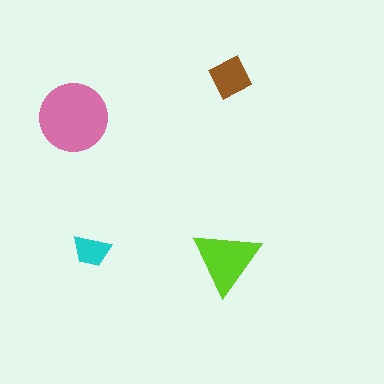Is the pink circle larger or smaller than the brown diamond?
Larger.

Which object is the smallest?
The cyan trapezoid.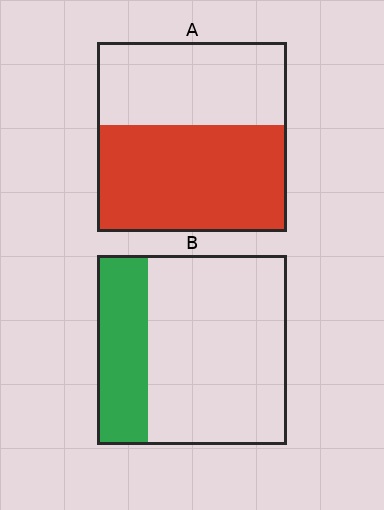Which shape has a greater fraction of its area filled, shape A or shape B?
Shape A.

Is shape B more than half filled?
No.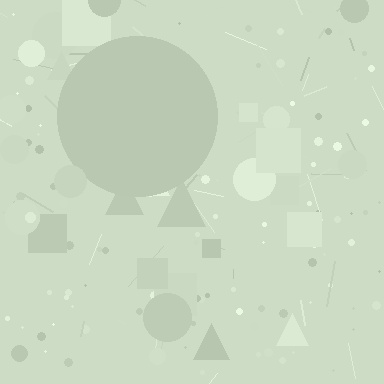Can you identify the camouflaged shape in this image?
The camouflaged shape is a circle.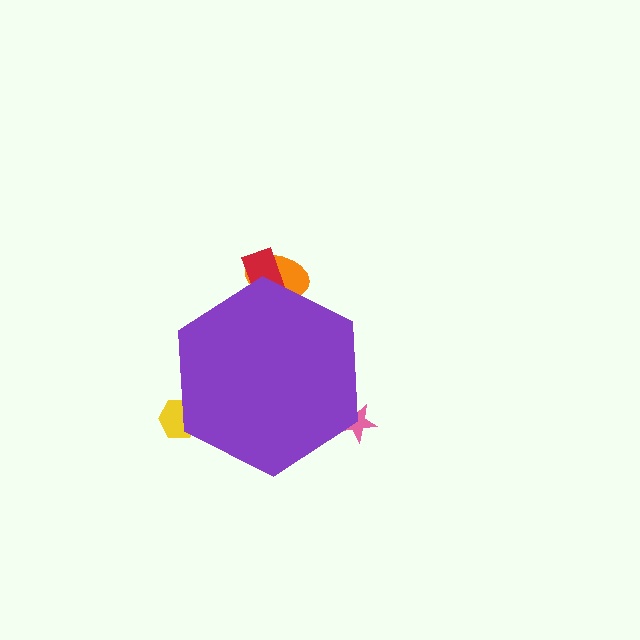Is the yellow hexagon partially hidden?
Yes, the yellow hexagon is partially hidden behind the purple hexagon.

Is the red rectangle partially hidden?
Yes, the red rectangle is partially hidden behind the purple hexagon.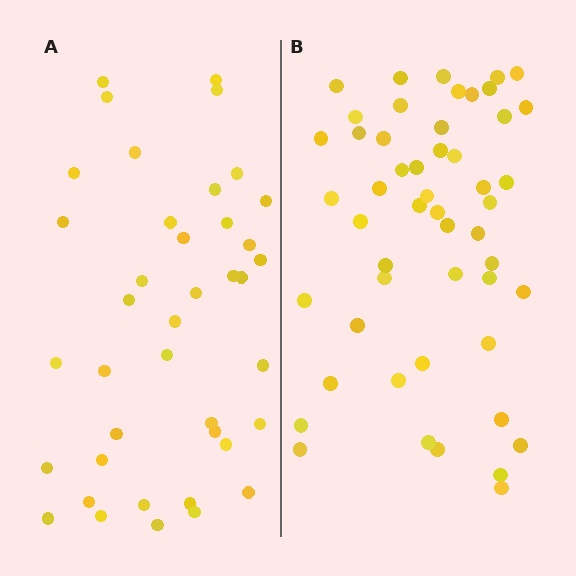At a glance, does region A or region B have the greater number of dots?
Region B (the right region) has more dots.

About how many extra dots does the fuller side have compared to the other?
Region B has roughly 12 or so more dots than region A.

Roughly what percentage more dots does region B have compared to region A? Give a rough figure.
About 30% more.